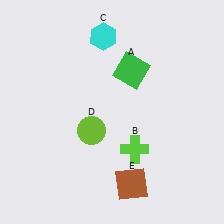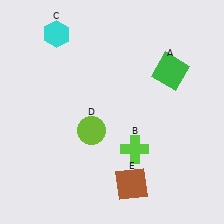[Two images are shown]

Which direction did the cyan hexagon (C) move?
The cyan hexagon (C) moved left.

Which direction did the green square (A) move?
The green square (A) moved right.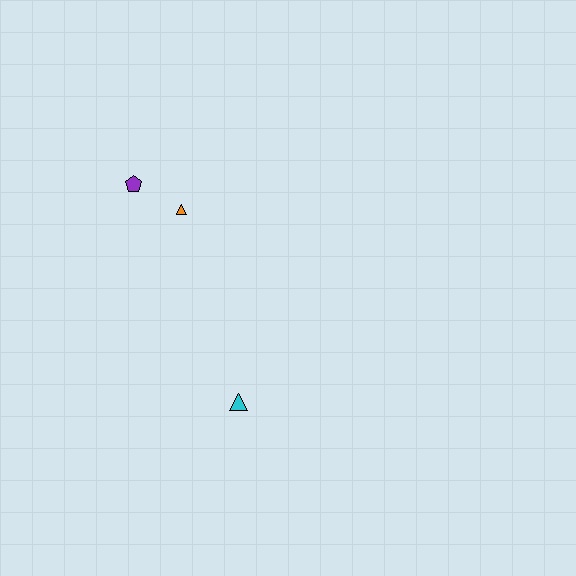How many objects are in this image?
There are 3 objects.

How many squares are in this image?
There are no squares.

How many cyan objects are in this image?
There is 1 cyan object.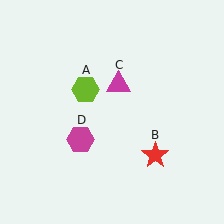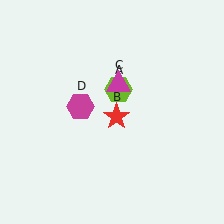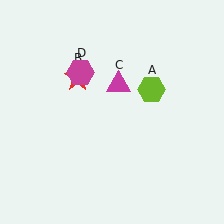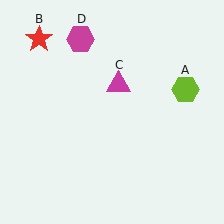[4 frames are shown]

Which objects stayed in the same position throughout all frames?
Magenta triangle (object C) remained stationary.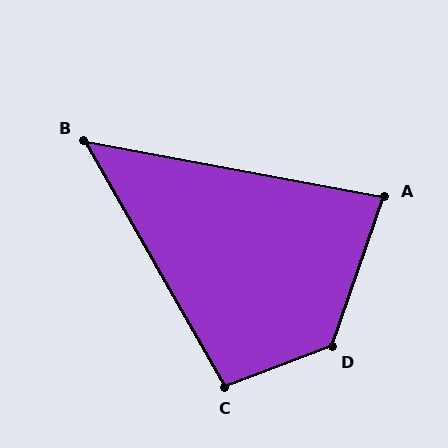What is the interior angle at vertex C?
Approximately 99 degrees (obtuse).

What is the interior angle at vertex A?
Approximately 81 degrees (acute).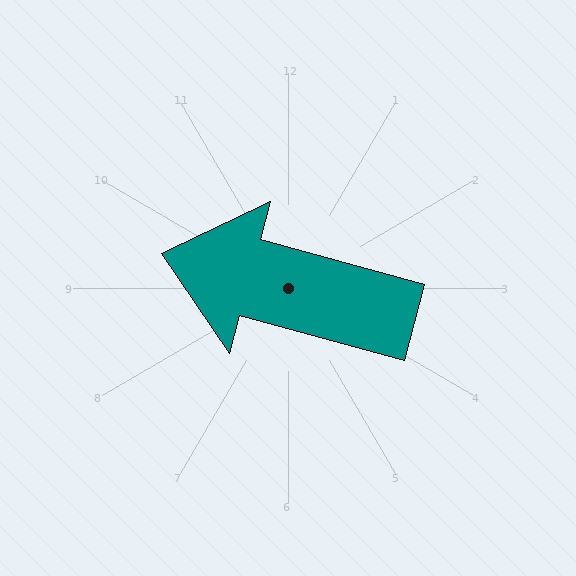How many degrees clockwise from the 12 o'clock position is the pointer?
Approximately 285 degrees.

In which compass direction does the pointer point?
West.